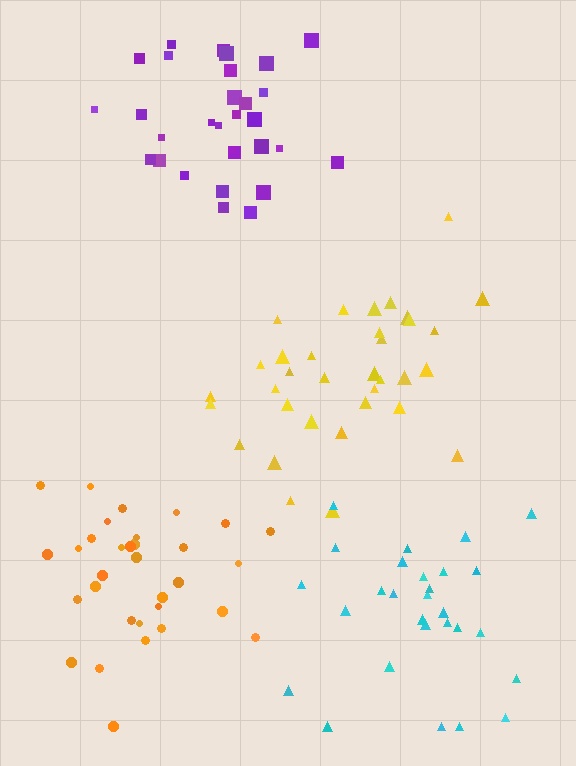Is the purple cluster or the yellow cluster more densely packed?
Purple.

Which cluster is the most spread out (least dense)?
Cyan.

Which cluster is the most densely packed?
Purple.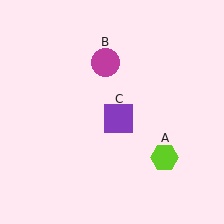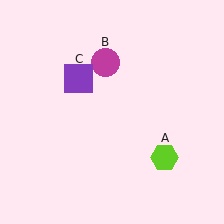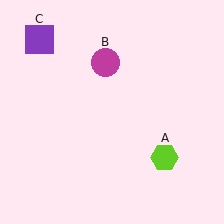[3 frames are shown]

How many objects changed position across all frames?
1 object changed position: purple square (object C).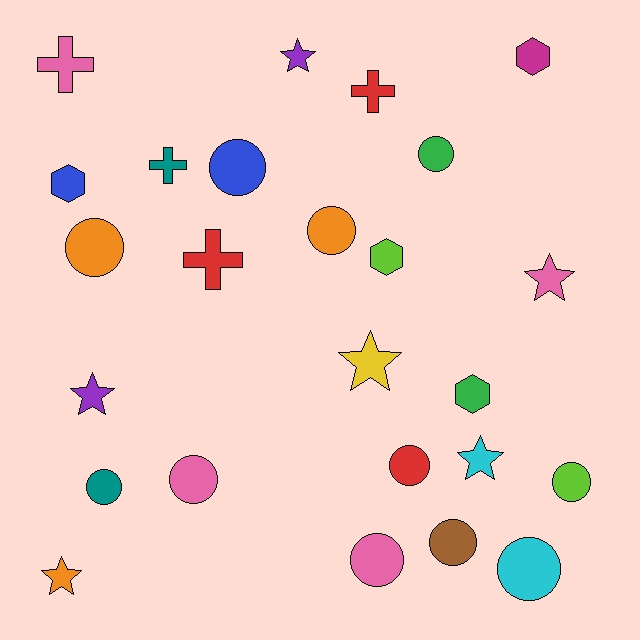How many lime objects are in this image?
There are 2 lime objects.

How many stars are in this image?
There are 6 stars.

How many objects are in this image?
There are 25 objects.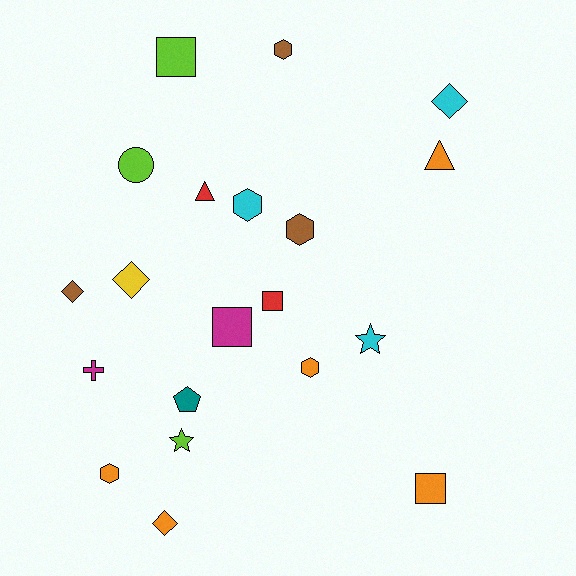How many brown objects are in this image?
There are 3 brown objects.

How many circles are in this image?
There is 1 circle.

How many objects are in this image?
There are 20 objects.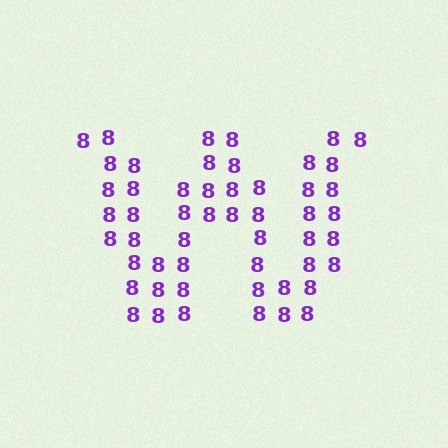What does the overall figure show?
The overall figure shows the letter W.